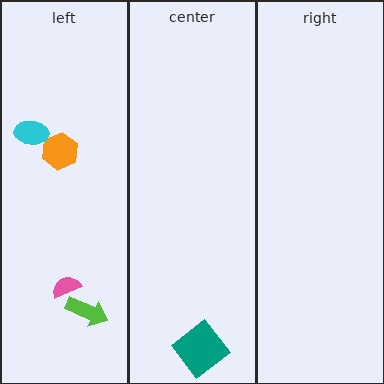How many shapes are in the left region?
4.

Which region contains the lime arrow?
The left region.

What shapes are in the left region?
The orange hexagon, the cyan ellipse, the pink semicircle, the lime arrow.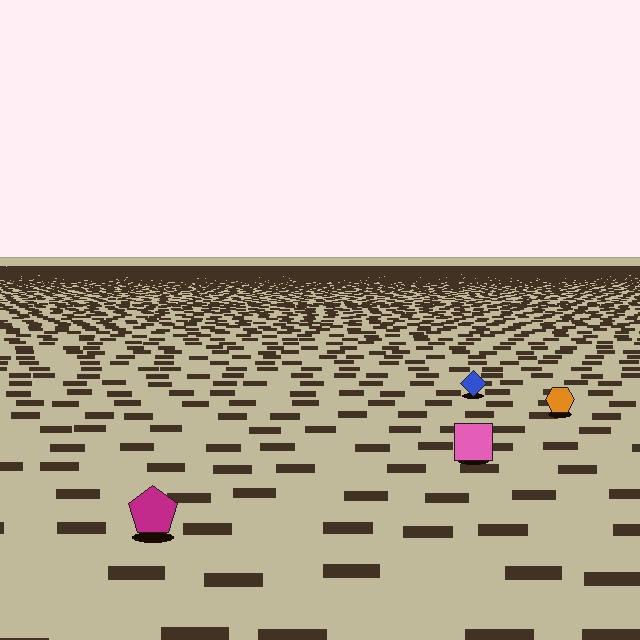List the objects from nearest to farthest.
From nearest to farthest: the magenta pentagon, the pink square, the orange hexagon, the blue diamond.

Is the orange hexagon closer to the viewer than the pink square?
No. The pink square is closer — you can tell from the texture gradient: the ground texture is coarser near it.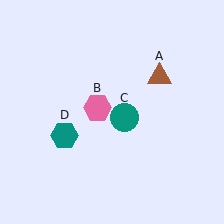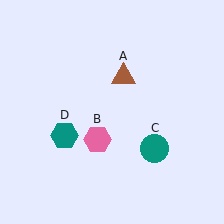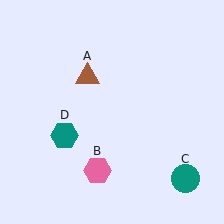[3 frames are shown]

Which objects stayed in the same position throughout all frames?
Teal hexagon (object D) remained stationary.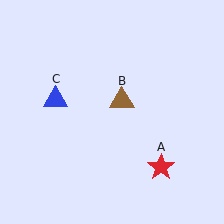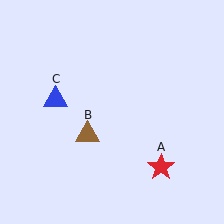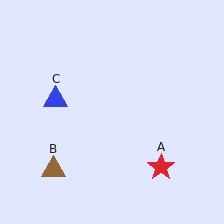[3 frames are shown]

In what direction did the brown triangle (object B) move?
The brown triangle (object B) moved down and to the left.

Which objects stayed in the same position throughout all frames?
Red star (object A) and blue triangle (object C) remained stationary.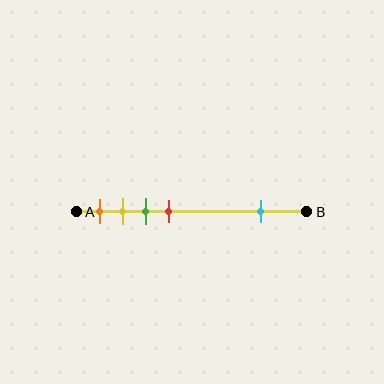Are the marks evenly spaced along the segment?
No, the marks are not evenly spaced.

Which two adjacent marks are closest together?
The yellow and green marks are the closest adjacent pair.